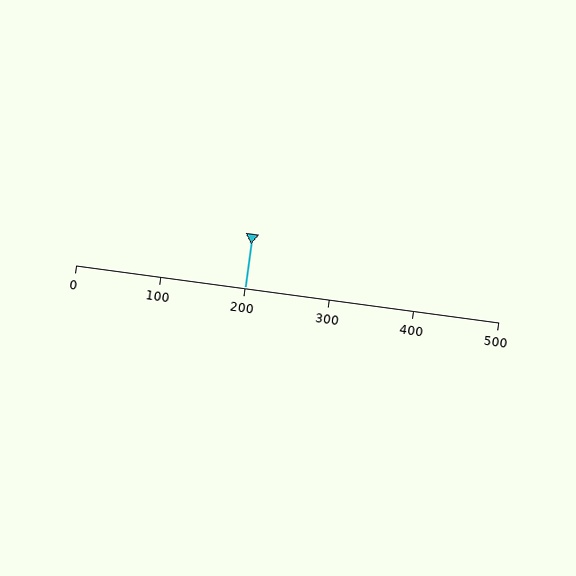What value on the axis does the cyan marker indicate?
The marker indicates approximately 200.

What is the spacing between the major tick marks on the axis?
The major ticks are spaced 100 apart.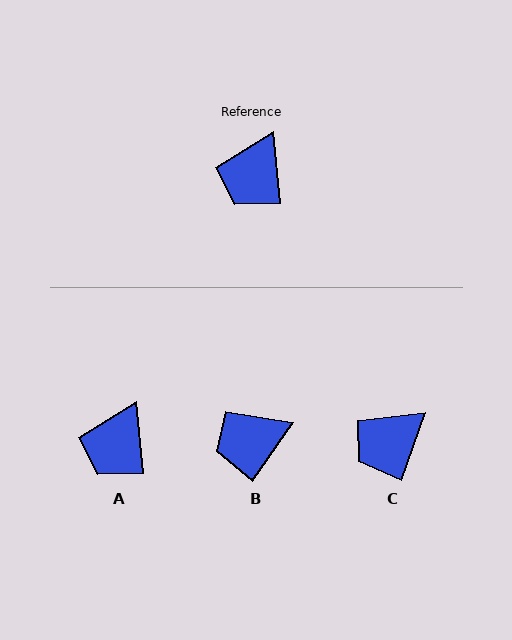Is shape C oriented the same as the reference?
No, it is off by about 25 degrees.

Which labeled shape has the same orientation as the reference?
A.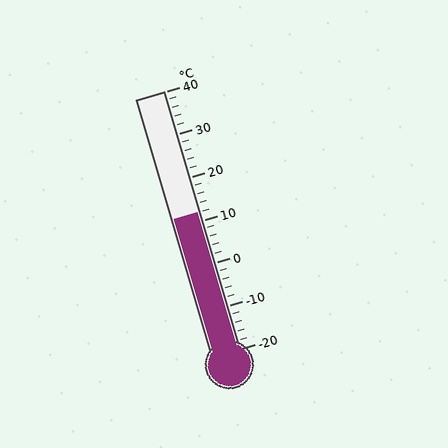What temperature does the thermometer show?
The thermometer shows approximately 12°C.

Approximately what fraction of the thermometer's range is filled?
The thermometer is filled to approximately 55% of its range.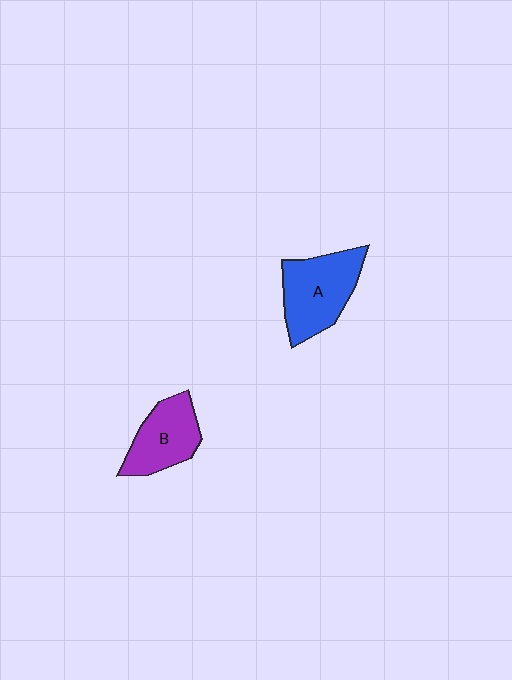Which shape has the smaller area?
Shape B (purple).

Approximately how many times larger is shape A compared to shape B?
Approximately 1.3 times.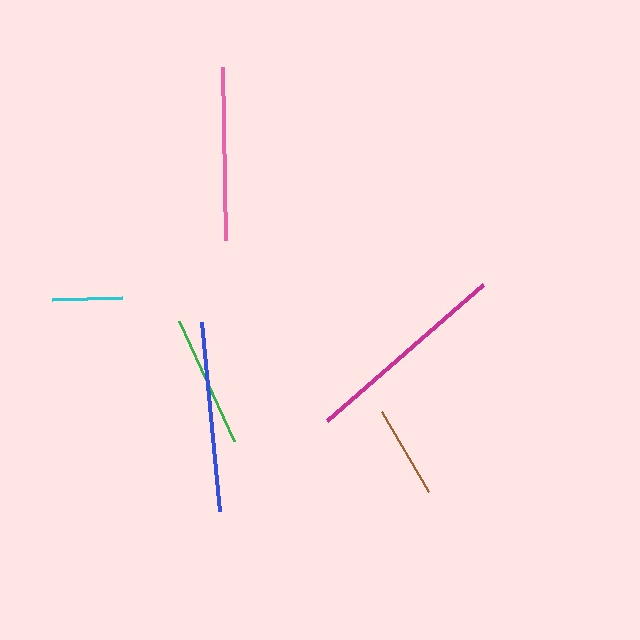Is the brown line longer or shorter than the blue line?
The blue line is longer than the brown line.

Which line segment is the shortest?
The cyan line is the shortest at approximately 70 pixels.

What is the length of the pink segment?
The pink segment is approximately 173 pixels long.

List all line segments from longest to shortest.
From longest to shortest: magenta, blue, pink, green, brown, cyan.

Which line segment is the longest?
The magenta line is the longest at approximately 206 pixels.